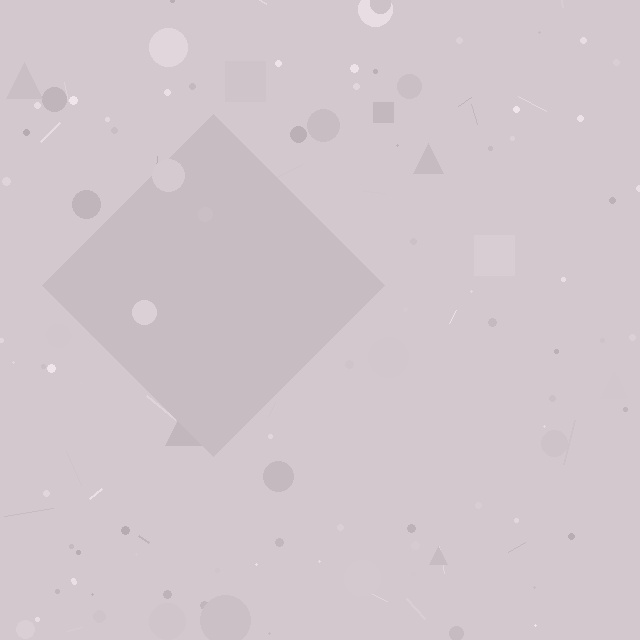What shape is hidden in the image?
A diamond is hidden in the image.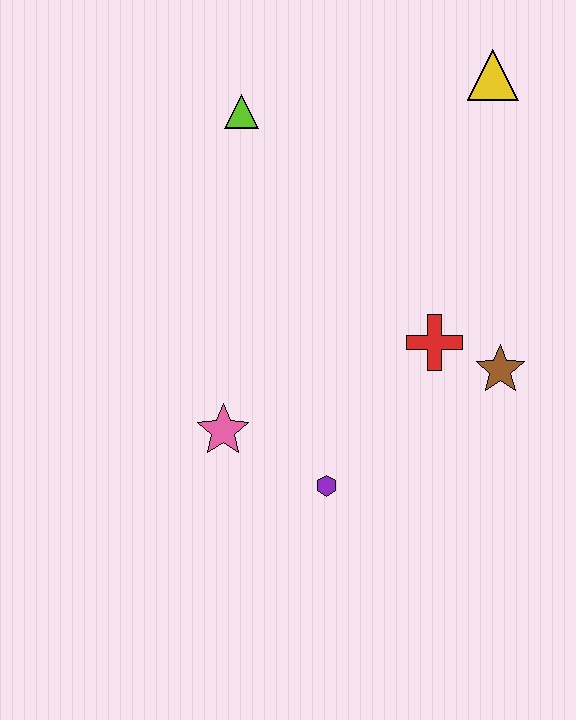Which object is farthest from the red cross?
The lime triangle is farthest from the red cross.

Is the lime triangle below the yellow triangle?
Yes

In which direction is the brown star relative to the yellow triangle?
The brown star is below the yellow triangle.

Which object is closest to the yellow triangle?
The lime triangle is closest to the yellow triangle.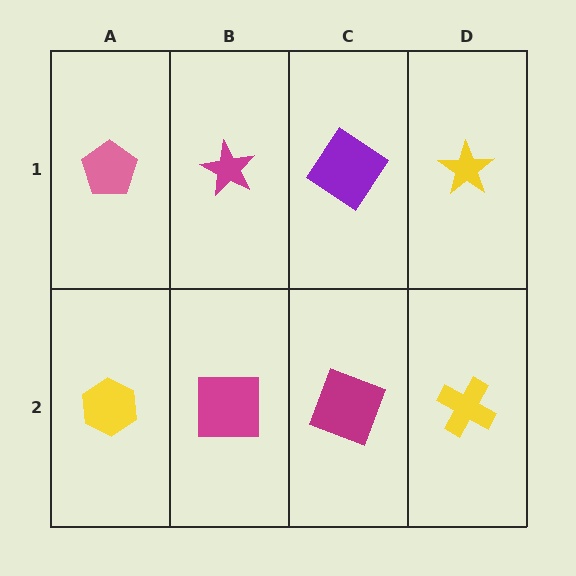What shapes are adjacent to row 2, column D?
A yellow star (row 1, column D), a magenta square (row 2, column C).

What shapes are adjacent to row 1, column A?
A yellow hexagon (row 2, column A), a magenta star (row 1, column B).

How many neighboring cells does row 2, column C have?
3.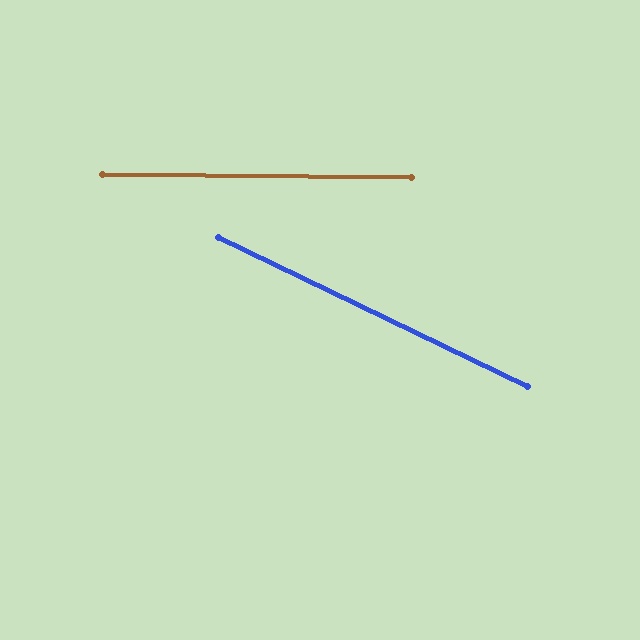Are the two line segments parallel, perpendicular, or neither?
Neither parallel nor perpendicular — they differ by about 25°.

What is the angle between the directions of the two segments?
Approximately 25 degrees.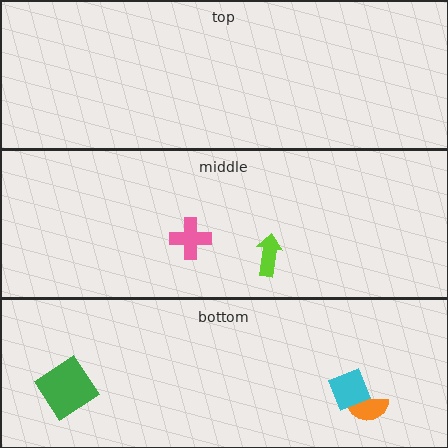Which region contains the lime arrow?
The middle region.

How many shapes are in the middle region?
2.